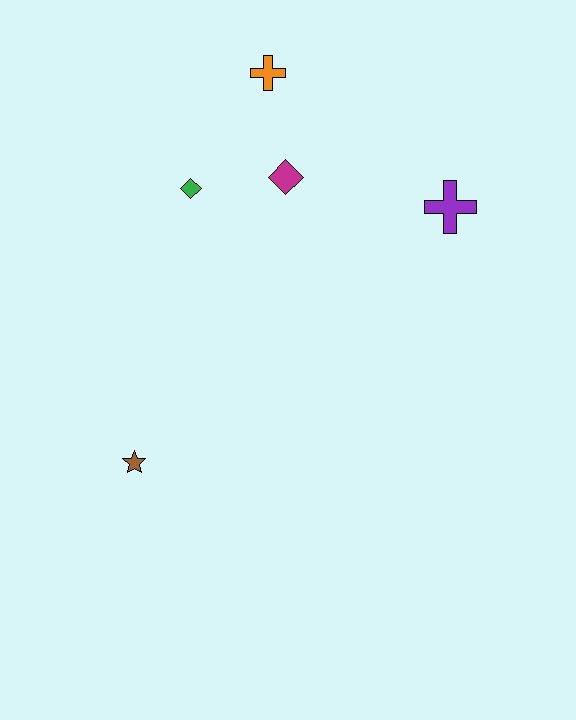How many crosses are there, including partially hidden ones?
There are 2 crosses.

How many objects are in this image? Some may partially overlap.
There are 5 objects.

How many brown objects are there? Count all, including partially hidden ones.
There is 1 brown object.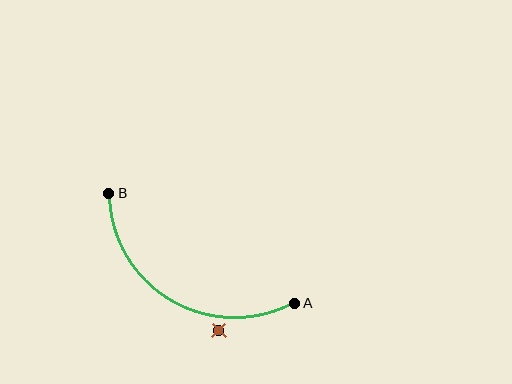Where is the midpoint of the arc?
The arc midpoint is the point on the curve farthest from the straight line joining A and B. It sits below that line.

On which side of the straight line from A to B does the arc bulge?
The arc bulges below the straight line connecting A and B.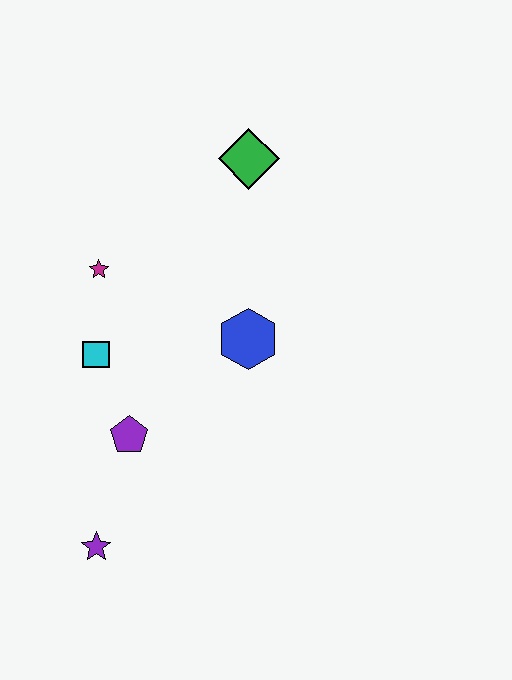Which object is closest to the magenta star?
The cyan square is closest to the magenta star.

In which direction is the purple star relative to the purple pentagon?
The purple star is below the purple pentagon.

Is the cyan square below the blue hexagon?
Yes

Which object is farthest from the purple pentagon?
The green diamond is farthest from the purple pentagon.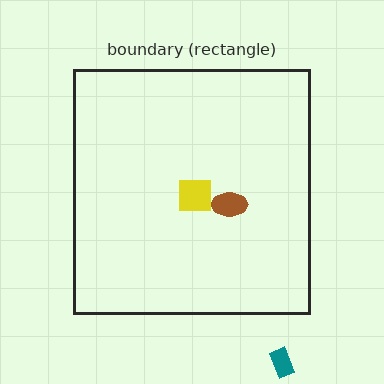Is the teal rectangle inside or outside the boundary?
Outside.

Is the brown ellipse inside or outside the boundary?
Inside.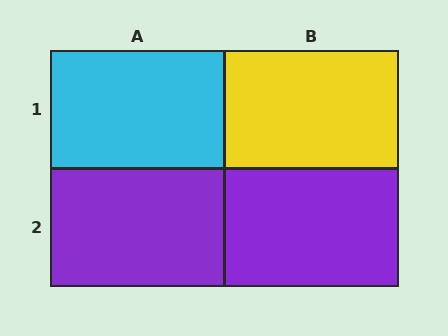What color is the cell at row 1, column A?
Cyan.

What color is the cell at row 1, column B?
Yellow.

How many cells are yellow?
1 cell is yellow.